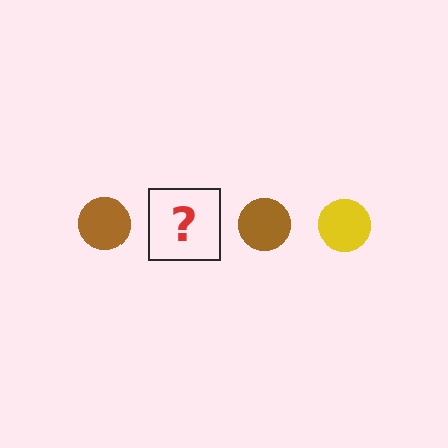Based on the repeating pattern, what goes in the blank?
The blank should be a yellow circle.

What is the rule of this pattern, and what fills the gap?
The rule is that the pattern cycles through brown, yellow circles. The gap should be filled with a yellow circle.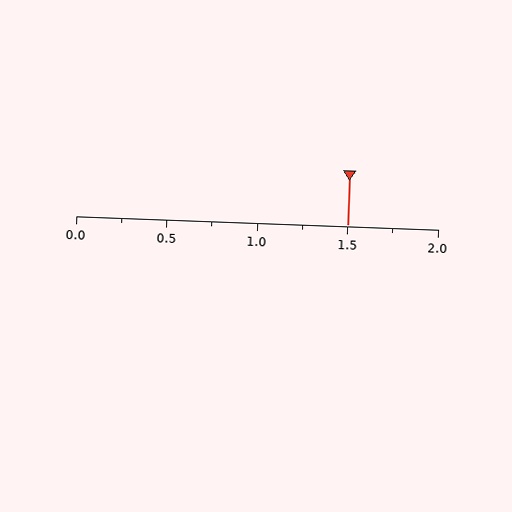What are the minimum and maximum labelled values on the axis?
The axis runs from 0.0 to 2.0.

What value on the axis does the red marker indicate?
The marker indicates approximately 1.5.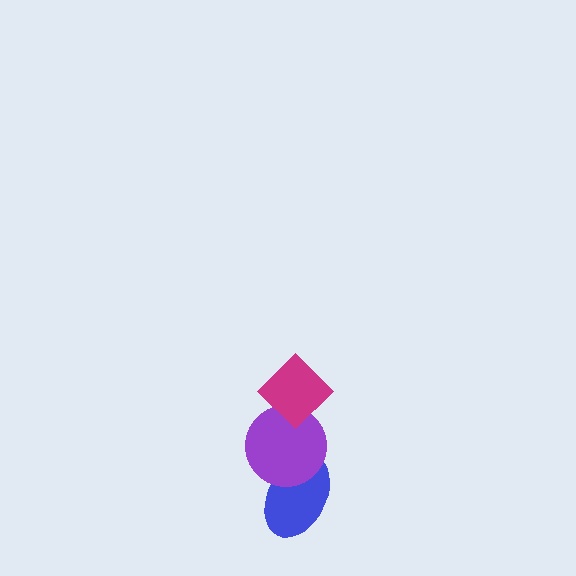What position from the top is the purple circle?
The purple circle is 2nd from the top.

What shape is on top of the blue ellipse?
The purple circle is on top of the blue ellipse.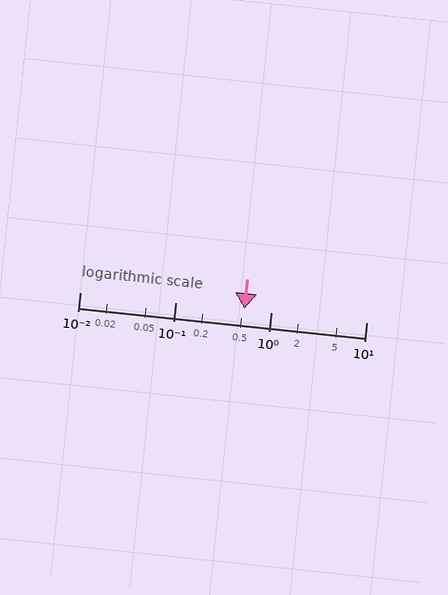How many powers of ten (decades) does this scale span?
The scale spans 3 decades, from 0.01 to 10.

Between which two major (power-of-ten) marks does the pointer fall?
The pointer is between 0.1 and 1.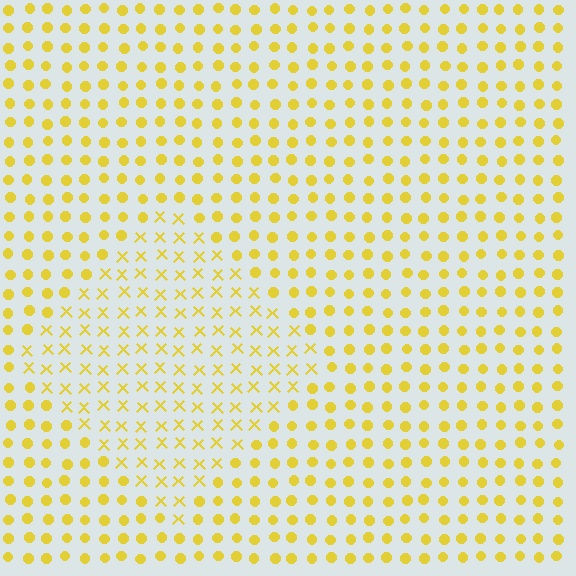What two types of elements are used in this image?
The image uses X marks inside the diamond region and circles outside it.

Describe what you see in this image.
The image is filled with small yellow elements arranged in a uniform grid. A diamond-shaped region contains X marks, while the surrounding area contains circles. The boundary is defined purely by the change in element shape.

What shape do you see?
I see a diamond.